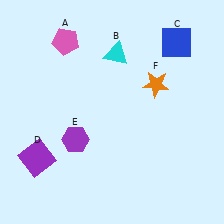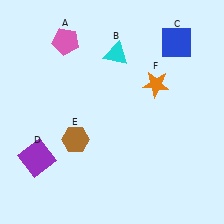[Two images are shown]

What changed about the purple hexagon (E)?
In Image 1, E is purple. In Image 2, it changed to brown.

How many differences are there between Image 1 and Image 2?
There is 1 difference between the two images.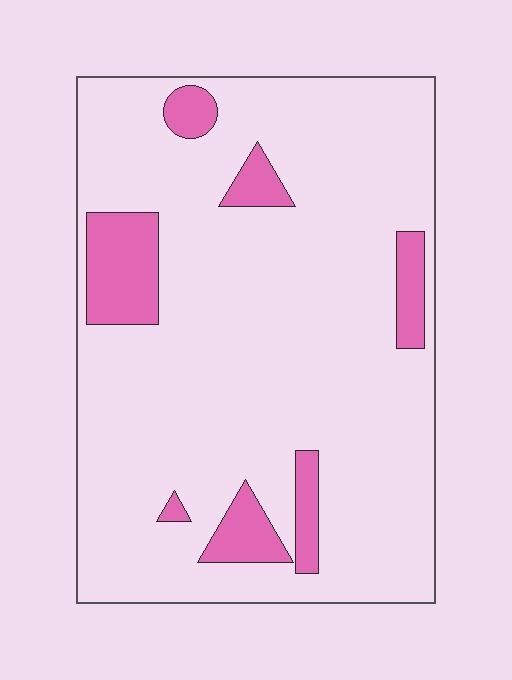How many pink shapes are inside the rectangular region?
7.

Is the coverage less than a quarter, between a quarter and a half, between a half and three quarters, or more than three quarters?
Less than a quarter.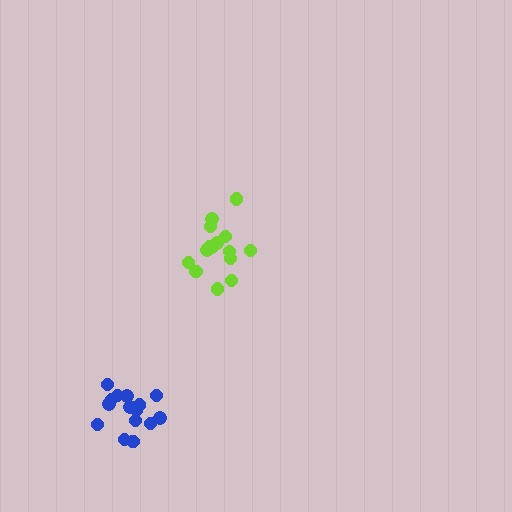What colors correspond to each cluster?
The clusters are colored: lime, blue.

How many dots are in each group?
Group 1: 15 dots, Group 2: 15 dots (30 total).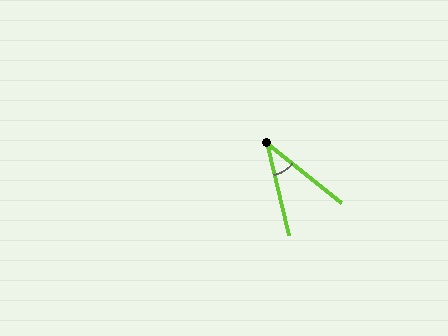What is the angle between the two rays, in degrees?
Approximately 38 degrees.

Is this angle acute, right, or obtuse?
It is acute.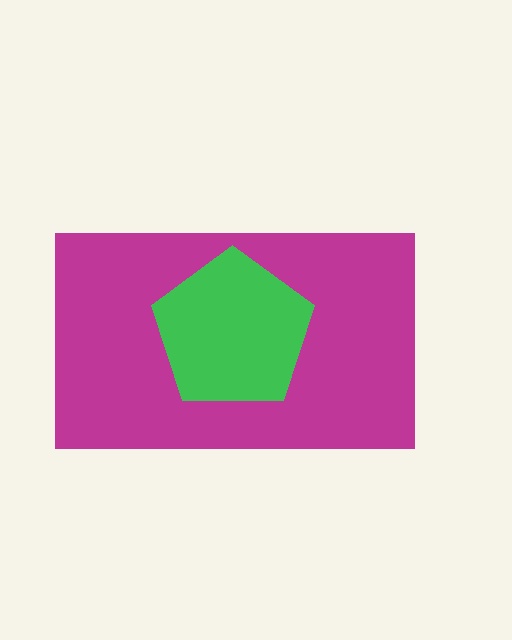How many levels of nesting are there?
2.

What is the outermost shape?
The magenta rectangle.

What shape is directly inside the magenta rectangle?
The green pentagon.